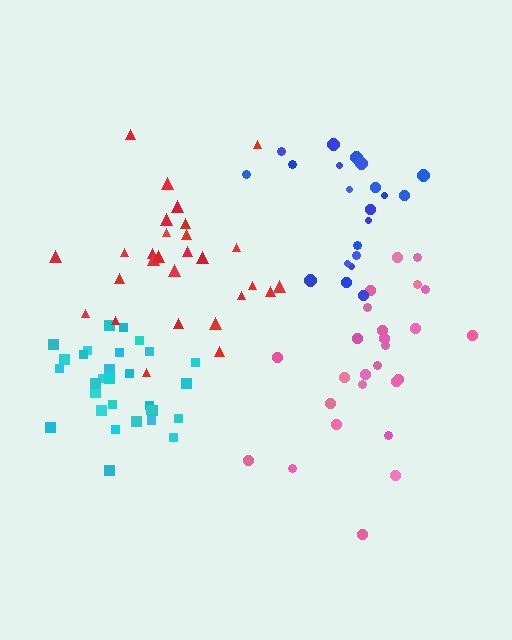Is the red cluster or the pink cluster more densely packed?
Red.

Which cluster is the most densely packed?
Cyan.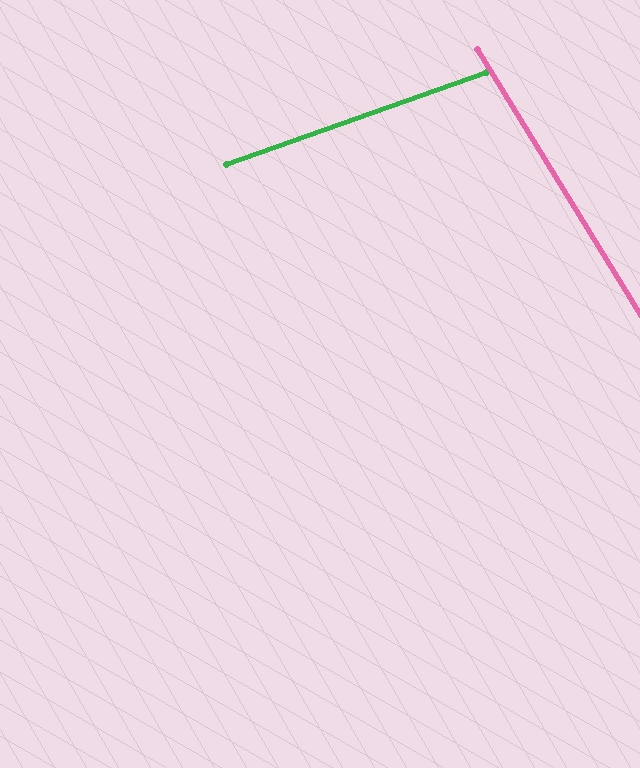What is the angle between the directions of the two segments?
Approximately 78 degrees.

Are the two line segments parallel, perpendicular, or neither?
Neither parallel nor perpendicular — they differ by about 78°.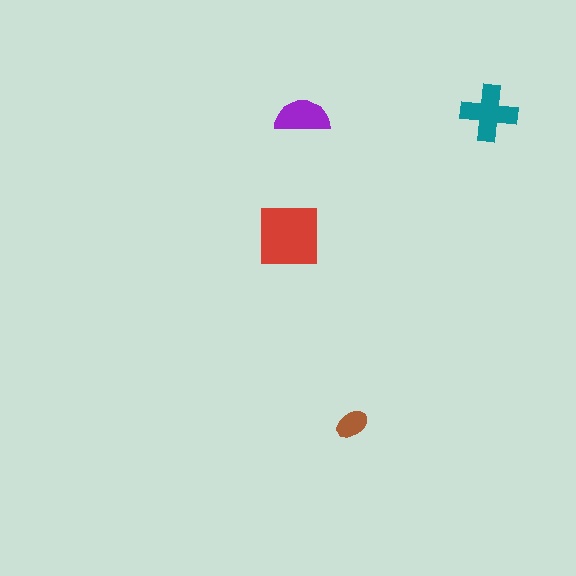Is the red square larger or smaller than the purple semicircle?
Larger.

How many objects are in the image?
There are 4 objects in the image.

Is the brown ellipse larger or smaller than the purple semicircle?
Smaller.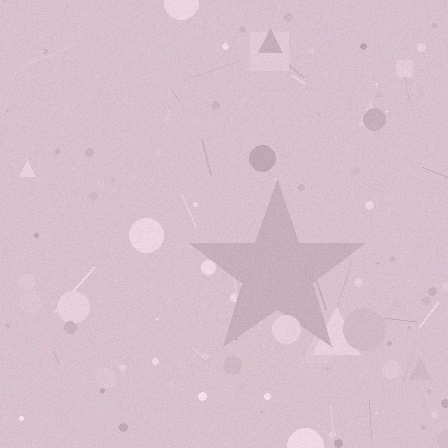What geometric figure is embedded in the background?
A star is embedded in the background.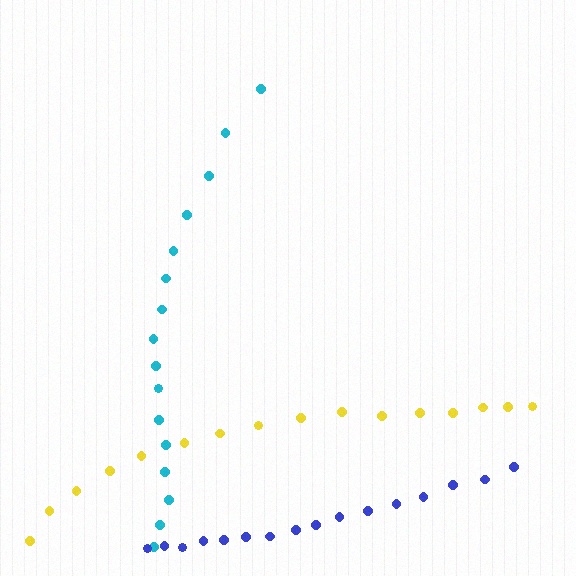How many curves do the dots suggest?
There are 3 distinct paths.